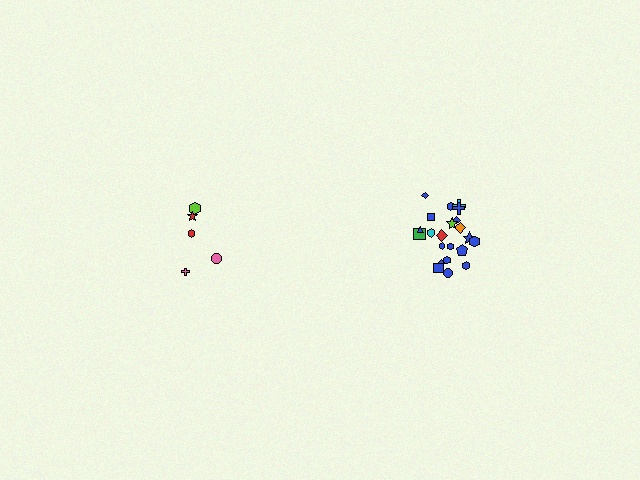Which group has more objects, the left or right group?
The right group.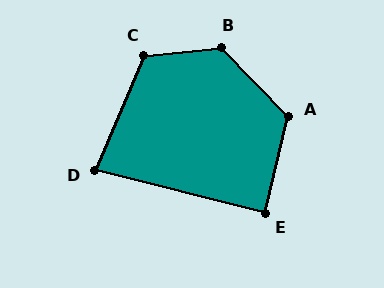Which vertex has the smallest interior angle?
D, at approximately 81 degrees.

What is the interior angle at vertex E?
Approximately 89 degrees (approximately right).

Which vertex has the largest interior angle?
B, at approximately 129 degrees.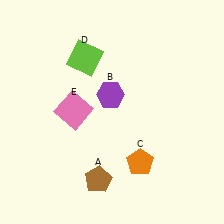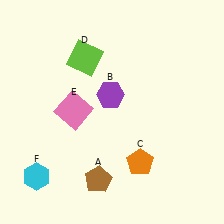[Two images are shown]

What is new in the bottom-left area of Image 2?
A cyan hexagon (F) was added in the bottom-left area of Image 2.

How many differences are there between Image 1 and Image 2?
There is 1 difference between the two images.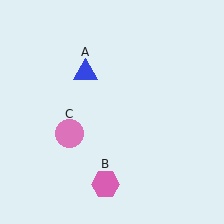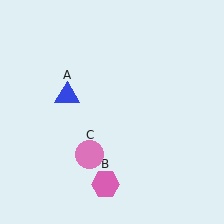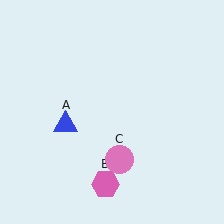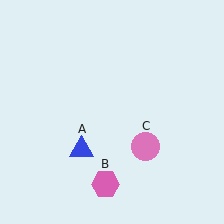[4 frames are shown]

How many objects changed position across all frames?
2 objects changed position: blue triangle (object A), pink circle (object C).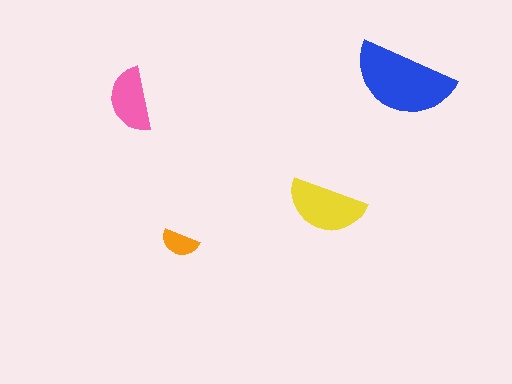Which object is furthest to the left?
The pink semicircle is leftmost.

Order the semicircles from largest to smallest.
the blue one, the yellow one, the pink one, the orange one.